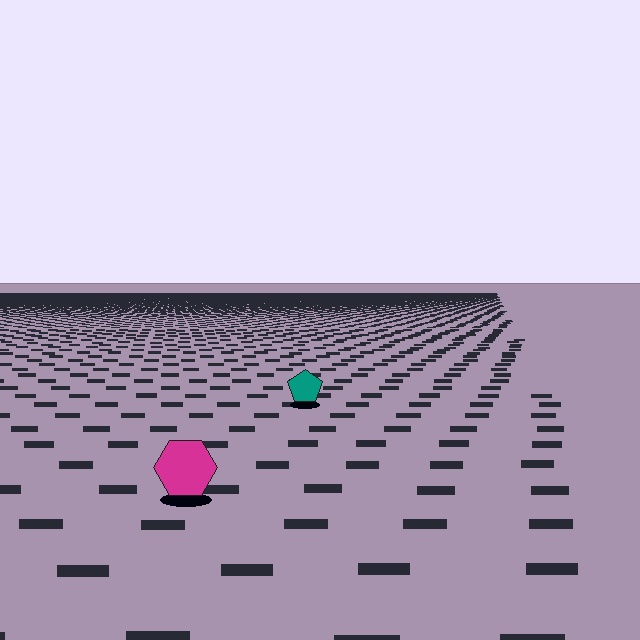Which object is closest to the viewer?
The magenta hexagon is closest. The texture marks near it are larger and more spread out.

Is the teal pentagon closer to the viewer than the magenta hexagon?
No. The magenta hexagon is closer — you can tell from the texture gradient: the ground texture is coarser near it.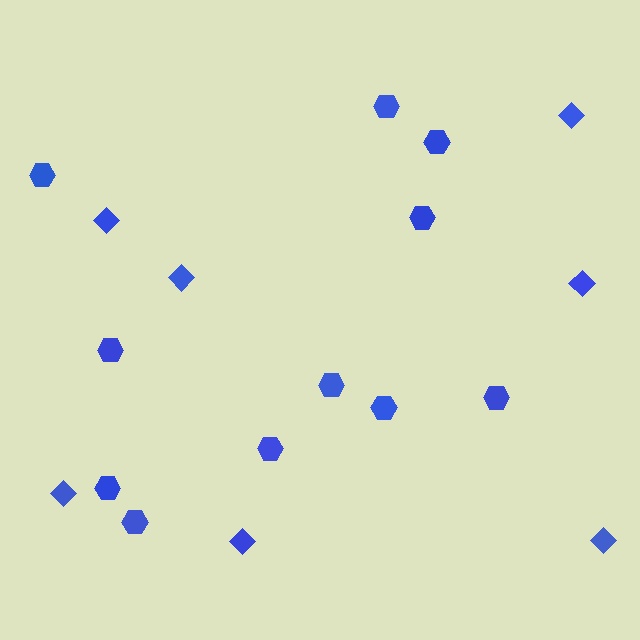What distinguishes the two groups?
There are 2 groups: one group of diamonds (7) and one group of hexagons (11).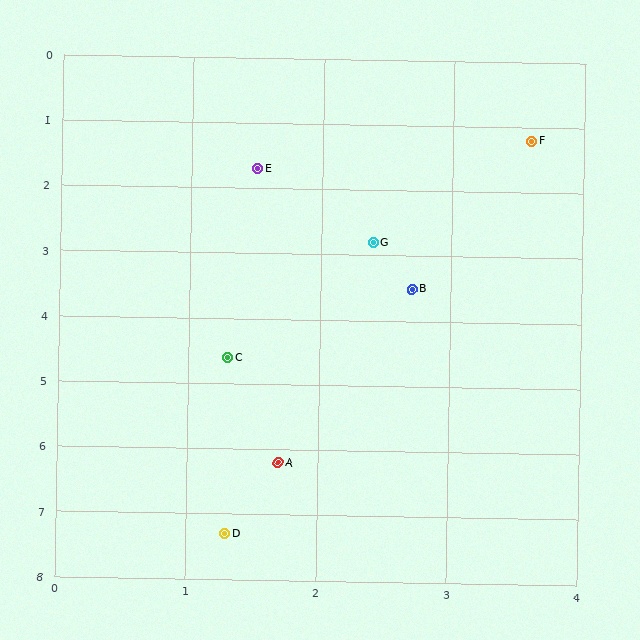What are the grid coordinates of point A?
Point A is at approximately (1.7, 6.2).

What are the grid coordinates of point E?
Point E is at approximately (1.5, 1.7).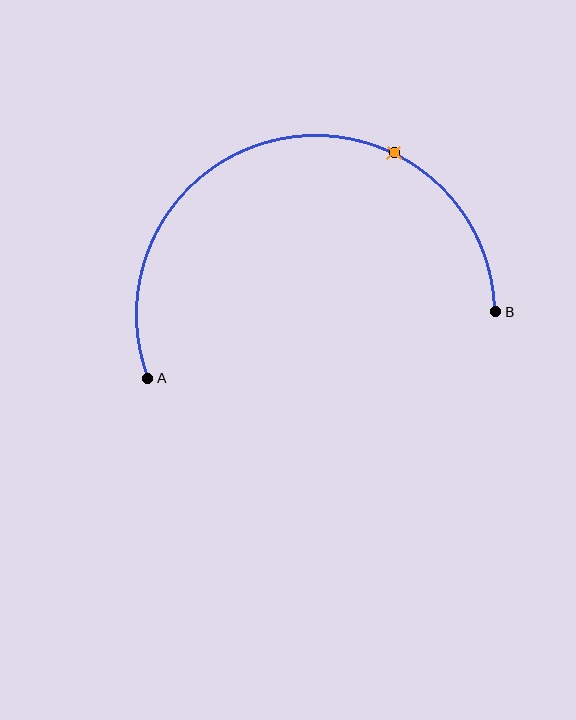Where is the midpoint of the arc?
The arc midpoint is the point on the curve farthest from the straight line joining A and B. It sits above that line.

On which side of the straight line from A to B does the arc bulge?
The arc bulges above the straight line connecting A and B.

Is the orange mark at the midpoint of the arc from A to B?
No. The orange mark lies on the arc but is closer to endpoint B. The arc midpoint would be at the point on the curve equidistant along the arc from both A and B.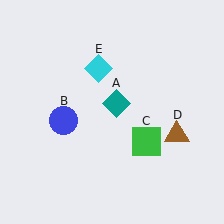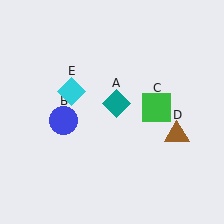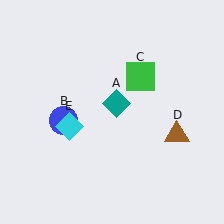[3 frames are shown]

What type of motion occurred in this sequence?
The green square (object C), cyan diamond (object E) rotated counterclockwise around the center of the scene.